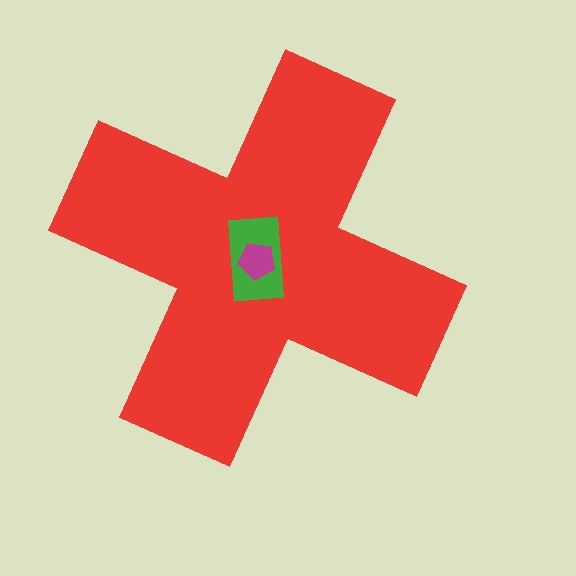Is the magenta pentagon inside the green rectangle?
Yes.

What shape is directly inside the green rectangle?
The magenta pentagon.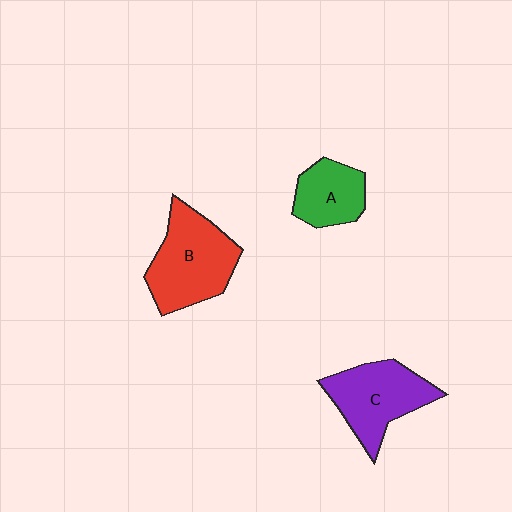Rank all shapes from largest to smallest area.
From largest to smallest: B (red), C (purple), A (green).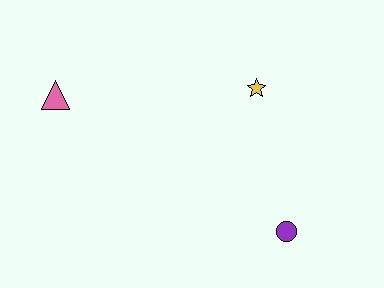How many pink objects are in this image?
There is 1 pink object.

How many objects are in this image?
There are 3 objects.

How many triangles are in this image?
There is 1 triangle.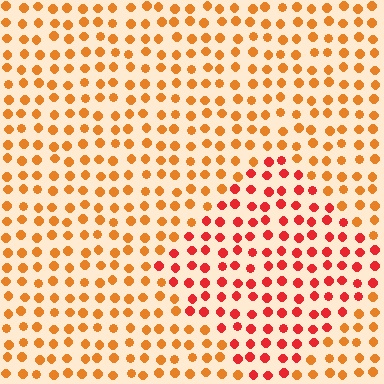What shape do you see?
I see a diamond.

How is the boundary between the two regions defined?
The boundary is defined purely by a slight shift in hue (about 31 degrees). Spacing, size, and orientation are identical on both sides.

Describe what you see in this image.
The image is filled with small orange elements in a uniform arrangement. A diamond-shaped region is visible where the elements are tinted to a slightly different hue, forming a subtle color boundary.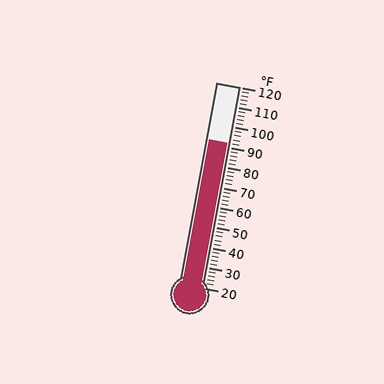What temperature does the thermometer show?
The thermometer shows approximately 92°F.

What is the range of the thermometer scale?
The thermometer scale ranges from 20°F to 120°F.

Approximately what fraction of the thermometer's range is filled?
The thermometer is filled to approximately 70% of its range.